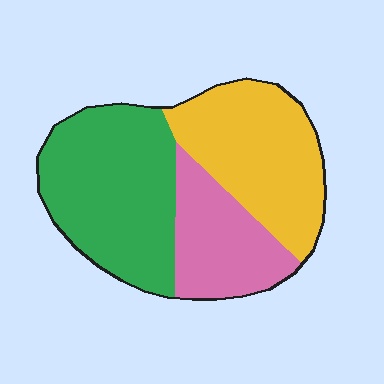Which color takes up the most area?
Green, at roughly 40%.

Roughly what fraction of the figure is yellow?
Yellow covers about 35% of the figure.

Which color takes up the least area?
Pink, at roughly 25%.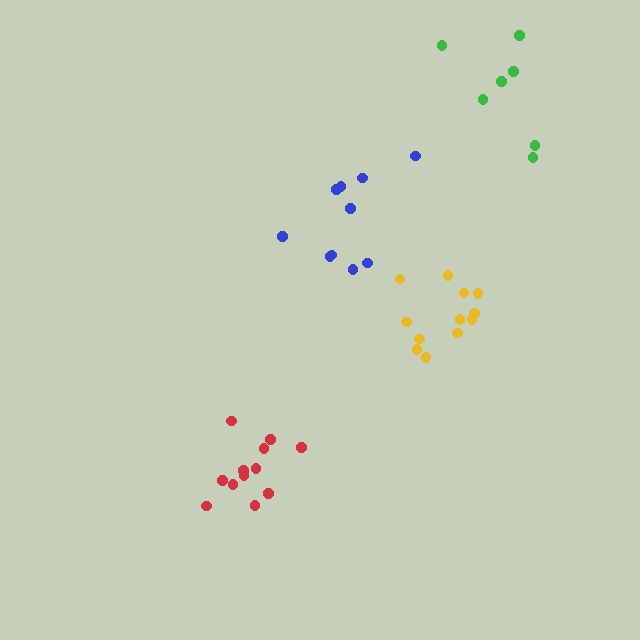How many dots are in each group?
Group 1: 12 dots, Group 2: 7 dots, Group 3: 12 dots, Group 4: 10 dots (41 total).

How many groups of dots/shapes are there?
There are 4 groups.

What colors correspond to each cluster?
The clusters are colored: red, green, yellow, blue.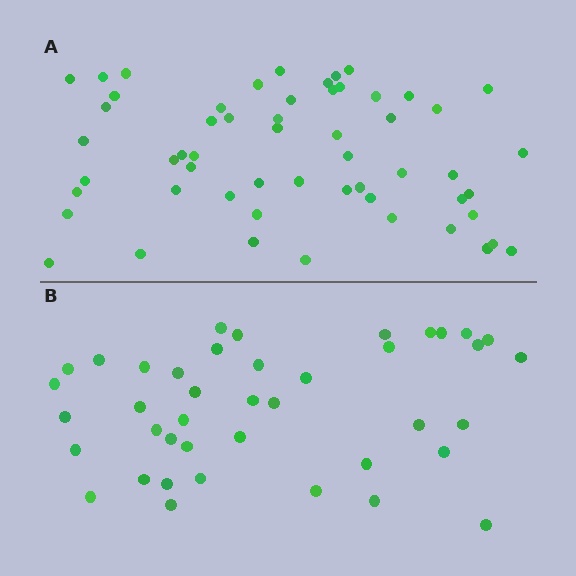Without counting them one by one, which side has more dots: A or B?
Region A (the top region) has more dots.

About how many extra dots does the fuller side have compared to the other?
Region A has approximately 15 more dots than region B.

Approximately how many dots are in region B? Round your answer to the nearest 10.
About 40 dots. (The exact count is 41, which rounds to 40.)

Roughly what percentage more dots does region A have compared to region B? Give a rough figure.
About 35% more.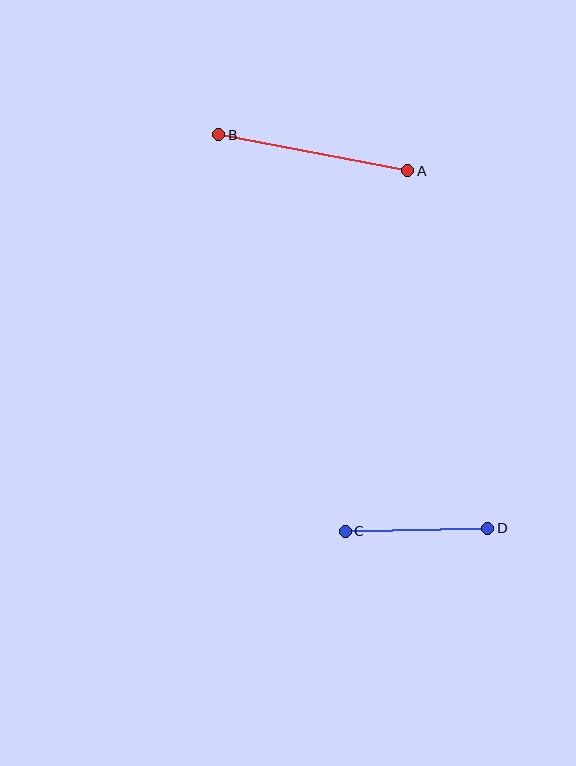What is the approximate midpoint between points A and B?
The midpoint is at approximately (313, 153) pixels.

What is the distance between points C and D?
The distance is approximately 143 pixels.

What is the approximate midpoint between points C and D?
The midpoint is at approximately (417, 530) pixels.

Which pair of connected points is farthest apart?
Points A and B are farthest apart.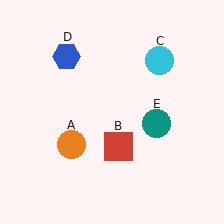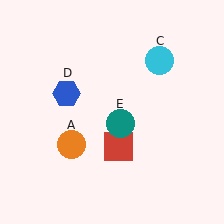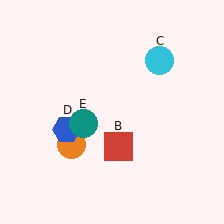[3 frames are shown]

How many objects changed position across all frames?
2 objects changed position: blue hexagon (object D), teal circle (object E).